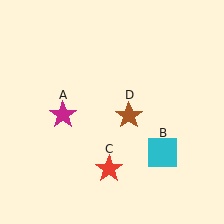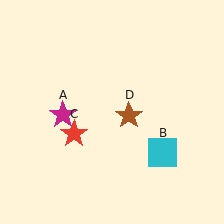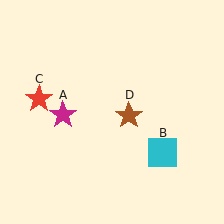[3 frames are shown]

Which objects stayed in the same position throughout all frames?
Magenta star (object A) and cyan square (object B) and brown star (object D) remained stationary.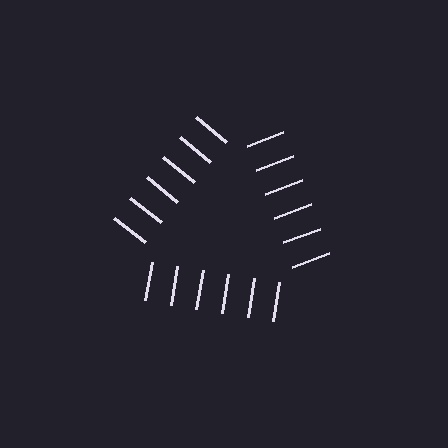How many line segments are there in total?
18 — 6 along each of the 3 edges.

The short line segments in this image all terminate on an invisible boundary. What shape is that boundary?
An illusory triangle — the line segments terminate on its edges but no continuous stroke is drawn.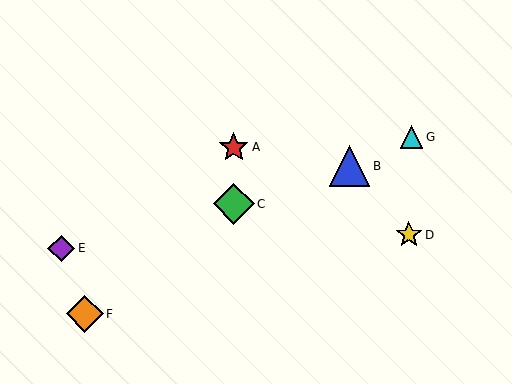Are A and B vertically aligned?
No, A is at x≈234 and B is at x≈349.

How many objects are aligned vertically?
2 objects (A, C) are aligned vertically.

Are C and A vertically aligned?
Yes, both are at x≈234.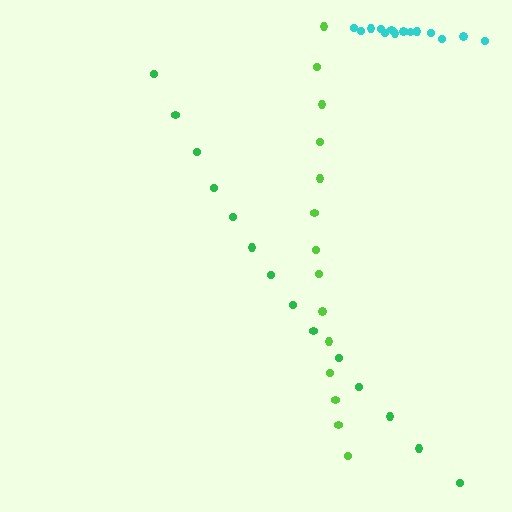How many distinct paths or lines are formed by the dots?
There are 3 distinct paths.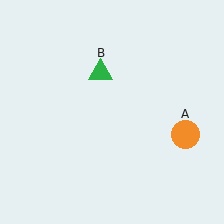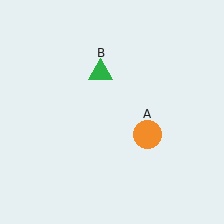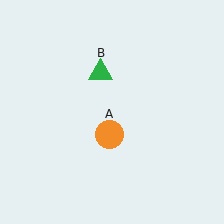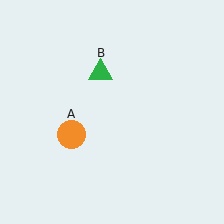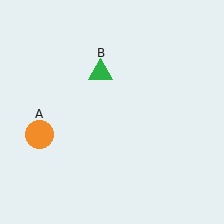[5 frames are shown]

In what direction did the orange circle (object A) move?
The orange circle (object A) moved left.